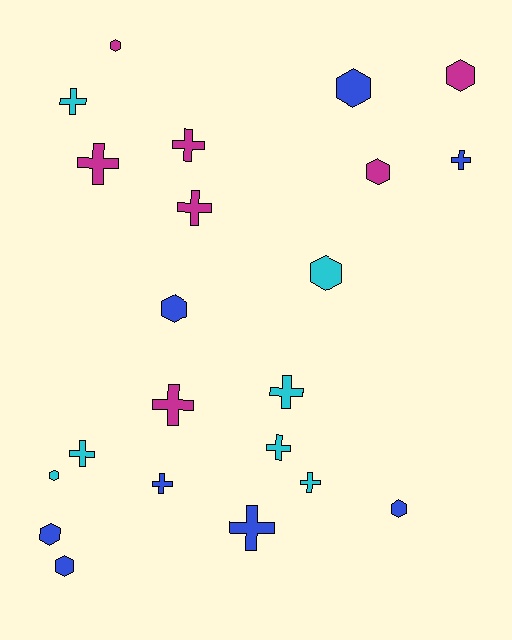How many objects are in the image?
There are 22 objects.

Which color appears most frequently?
Blue, with 8 objects.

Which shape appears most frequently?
Cross, with 12 objects.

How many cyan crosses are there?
There are 5 cyan crosses.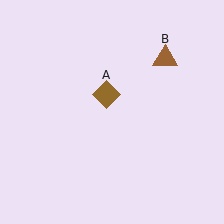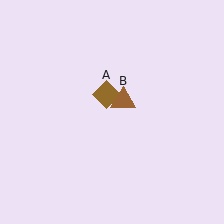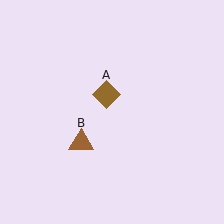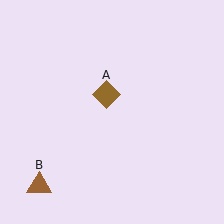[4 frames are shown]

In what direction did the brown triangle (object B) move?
The brown triangle (object B) moved down and to the left.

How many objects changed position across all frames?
1 object changed position: brown triangle (object B).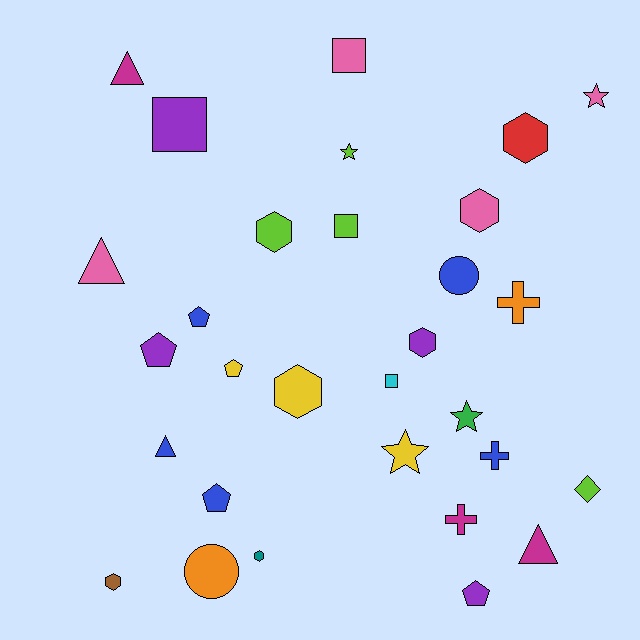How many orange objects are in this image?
There are 2 orange objects.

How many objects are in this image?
There are 30 objects.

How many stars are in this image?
There are 4 stars.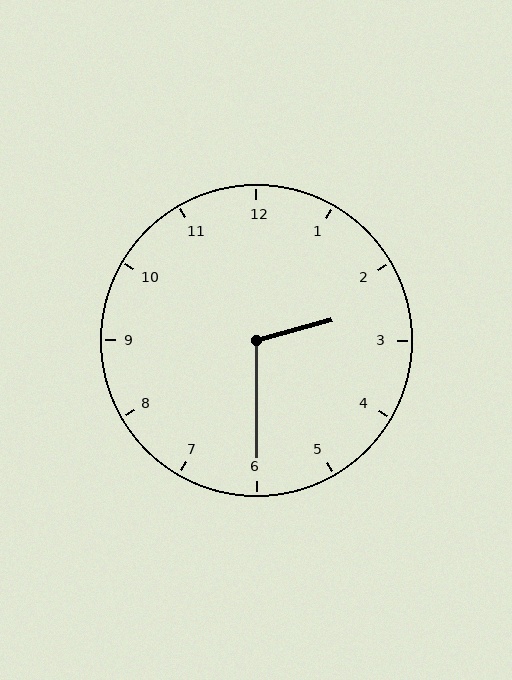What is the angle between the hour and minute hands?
Approximately 105 degrees.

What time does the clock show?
2:30.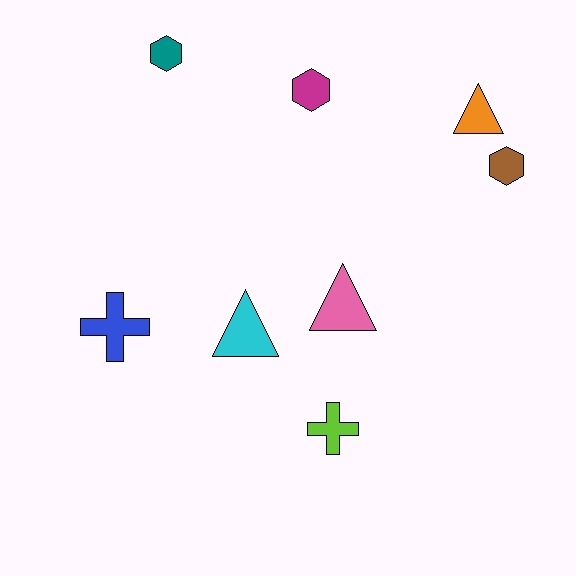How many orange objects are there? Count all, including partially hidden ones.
There is 1 orange object.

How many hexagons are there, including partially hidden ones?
There are 3 hexagons.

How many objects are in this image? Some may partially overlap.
There are 8 objects.